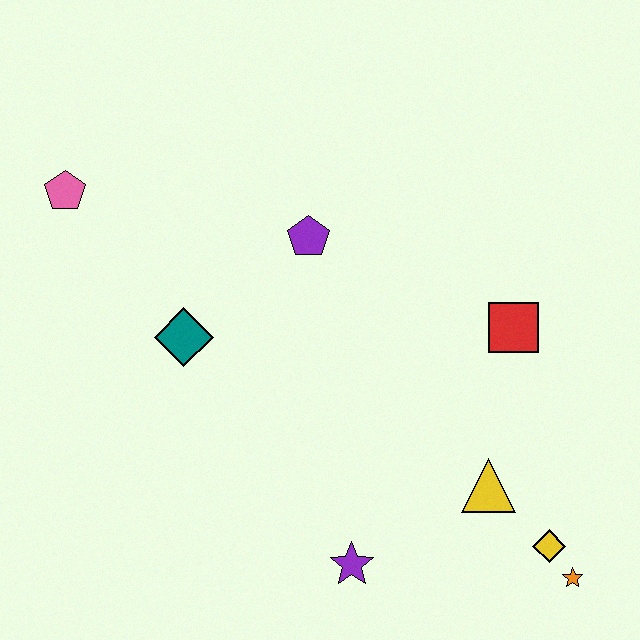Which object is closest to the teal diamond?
The purple pentagon is closest to the teal diamond.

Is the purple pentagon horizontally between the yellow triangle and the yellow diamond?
No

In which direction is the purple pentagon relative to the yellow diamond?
The purple pentagon is above the yellow diamond.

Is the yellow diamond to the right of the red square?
Yes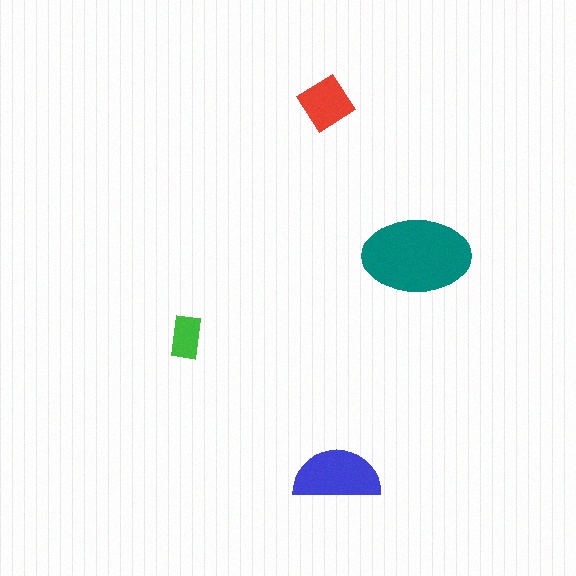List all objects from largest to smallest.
The teal ellipse, the blue semicircle, the red diamond, the green rectangle.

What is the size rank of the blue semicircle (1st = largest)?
2nd.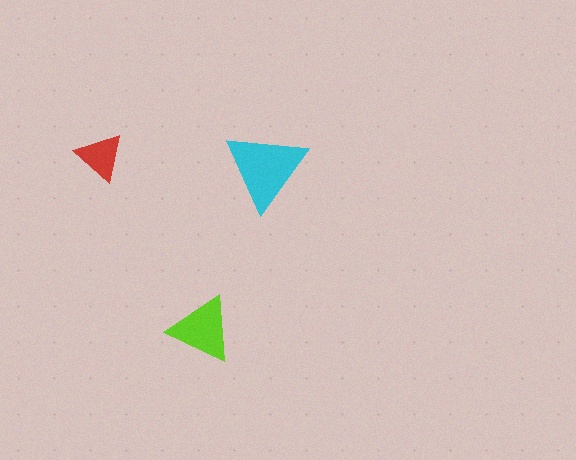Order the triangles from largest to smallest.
the cyan one, the lime one, the red one.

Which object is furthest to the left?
The red triangle is leftmost.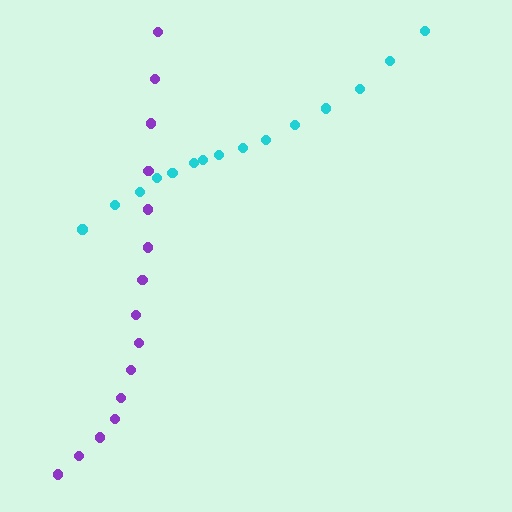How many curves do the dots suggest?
There are 2 distinct paths.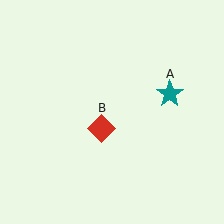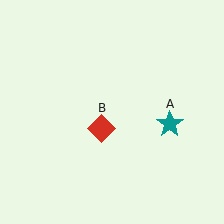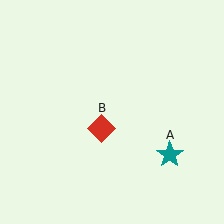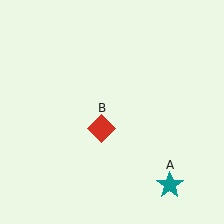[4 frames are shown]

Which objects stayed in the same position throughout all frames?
Red diamond (object B) remained stationary.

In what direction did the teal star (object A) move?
The teal star (object A) moved down.